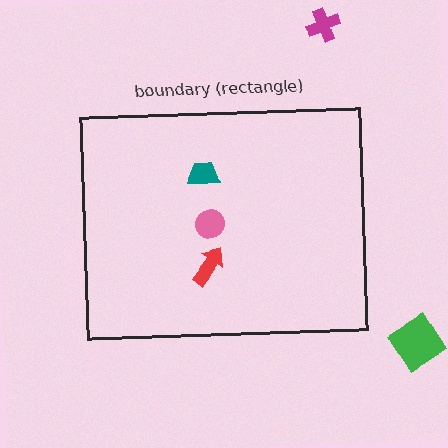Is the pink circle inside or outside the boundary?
Inside.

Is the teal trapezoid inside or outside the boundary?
Inside.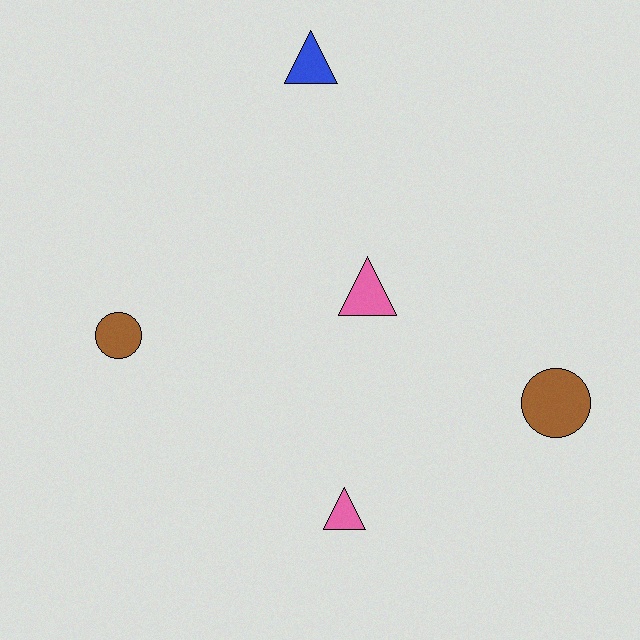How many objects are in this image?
There are 5 objects.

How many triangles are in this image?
There are 3 triangles.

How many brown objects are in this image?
There are 2 brown objects.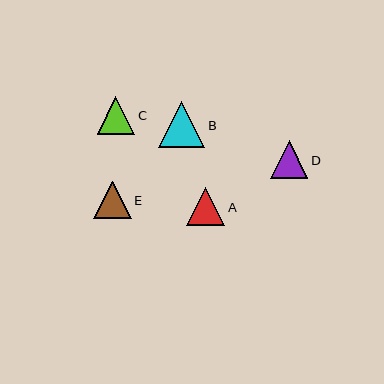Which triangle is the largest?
Triangle B is the largest with a size of approximately 47 pixels.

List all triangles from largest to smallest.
From largest to smallest: B, A, E, D, C.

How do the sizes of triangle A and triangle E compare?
Triangle A and triangle E are approximately the same size.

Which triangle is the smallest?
Triangle C is the smallest with a size of approximately 37 pixels.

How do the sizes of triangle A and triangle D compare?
Triangle A and triangle D are approximately the same size.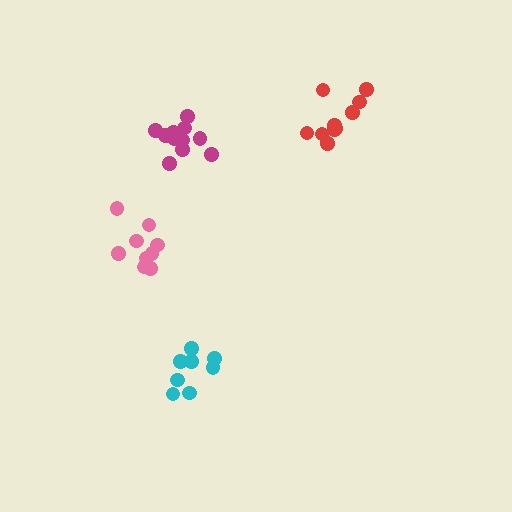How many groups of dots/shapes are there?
There are 4 groups.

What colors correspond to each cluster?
The clusters are colored: magenta, red, cyan, pink.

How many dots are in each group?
Group 1: 11 dots, Group 2: 10 dots, Group 3: 8 dots, Group 4: 10 dots (39 total).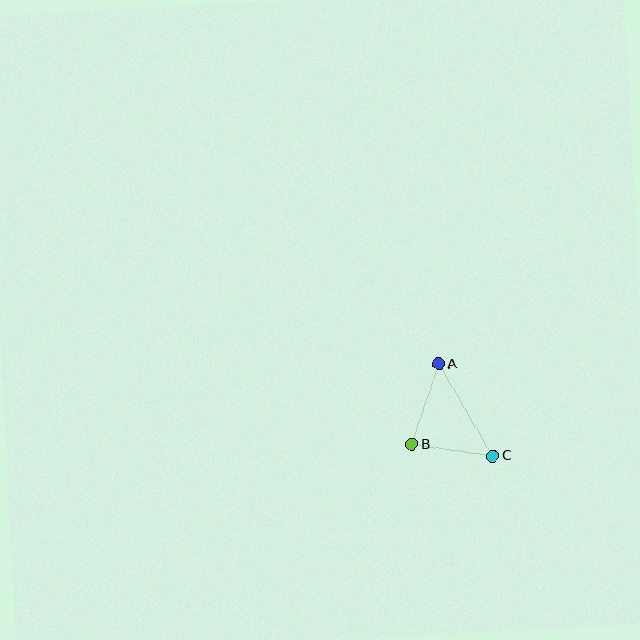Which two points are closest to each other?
Points B and C are closest to each other.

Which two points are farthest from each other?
Points A and C are farthest from each other.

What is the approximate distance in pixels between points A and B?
The distance between A and B is approximately 85 pixels.